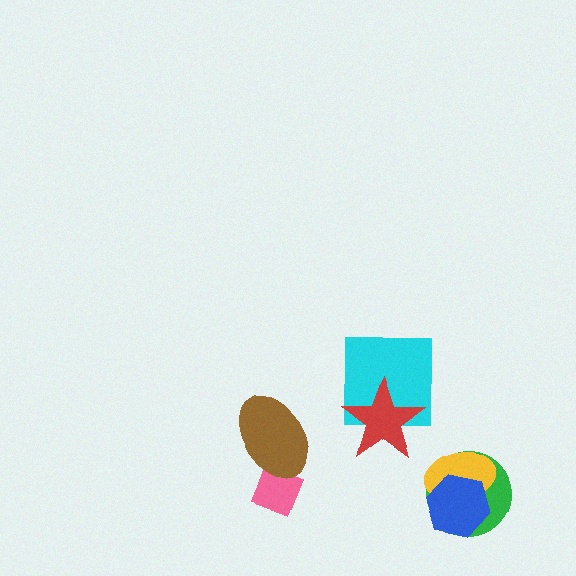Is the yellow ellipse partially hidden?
Yes, it is partially covered by another shape.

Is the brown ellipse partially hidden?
No, no other shape covers it.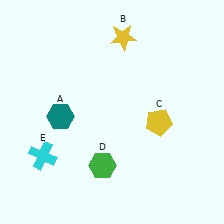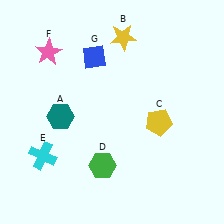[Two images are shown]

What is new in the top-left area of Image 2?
A pink star (F) was added in the top-left area of Image 2.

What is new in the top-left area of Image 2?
A blue diamond (G) was added in the top-left area of Image 2.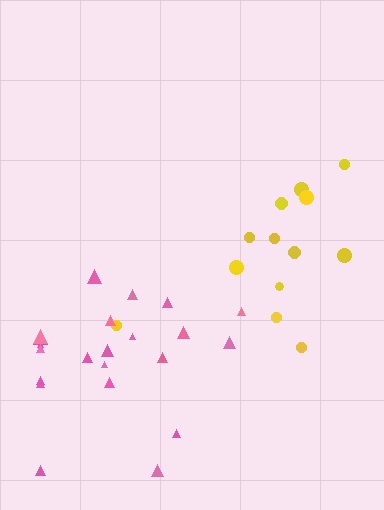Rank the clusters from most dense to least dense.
pink, yellow.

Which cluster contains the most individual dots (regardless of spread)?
Pink (22).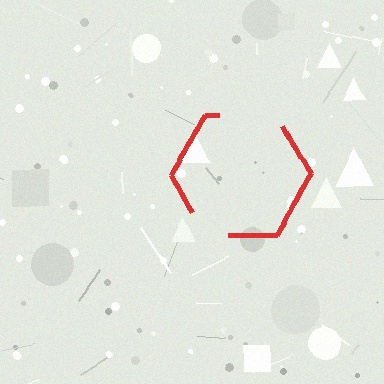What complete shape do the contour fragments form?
The contour fragments form a hexagon.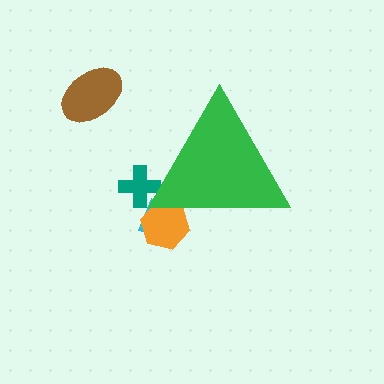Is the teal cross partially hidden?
Yes, the teal cross is partially hidden behind the green triangle.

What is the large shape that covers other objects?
A green triangle.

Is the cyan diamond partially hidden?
Yes, the cyan diamond is partially hidden behind the green triangle.